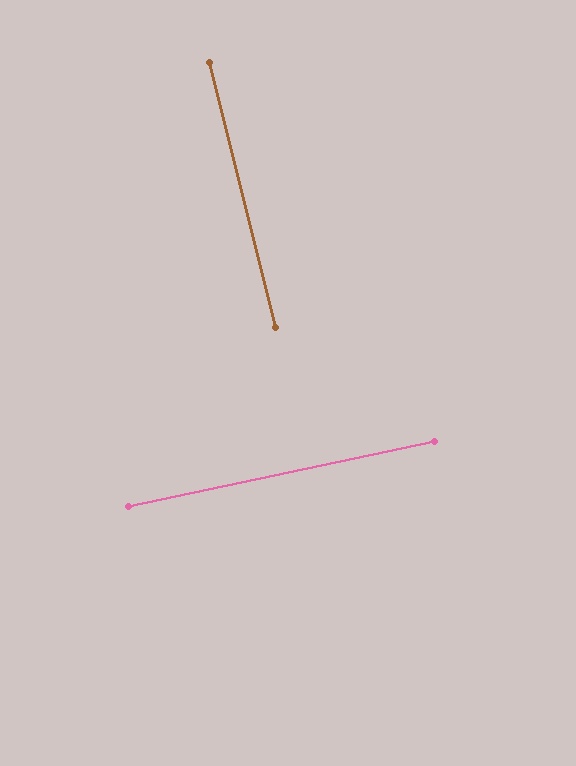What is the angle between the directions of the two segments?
Approximately 88 degrees.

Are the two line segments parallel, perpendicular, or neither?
Perpendicular — they meet at approximately 88°.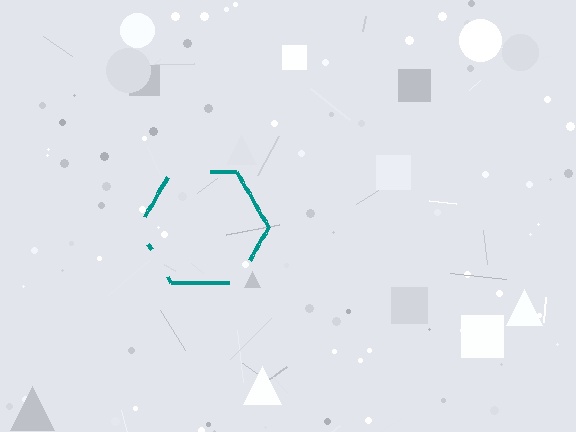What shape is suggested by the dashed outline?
The dashed outline suggests a hexagon.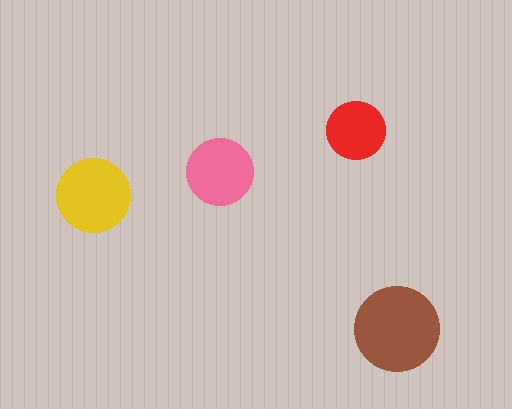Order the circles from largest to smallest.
the brown one, the yellow one, the pink one, the red one.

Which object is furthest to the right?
The brown circle is rightmost.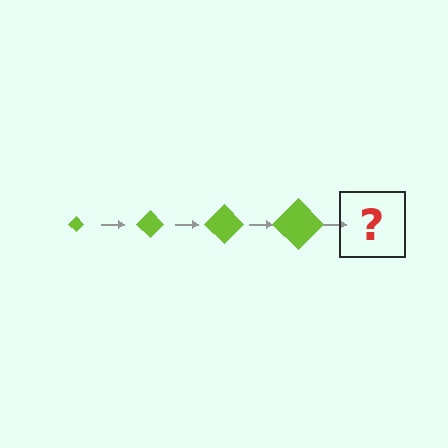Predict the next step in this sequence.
The next step is a lime diamond, larger than the previous one.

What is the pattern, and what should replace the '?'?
The pattern is that the diamond gets progressively larger each step. The '?' should be a lime diamond, larger than the previous one.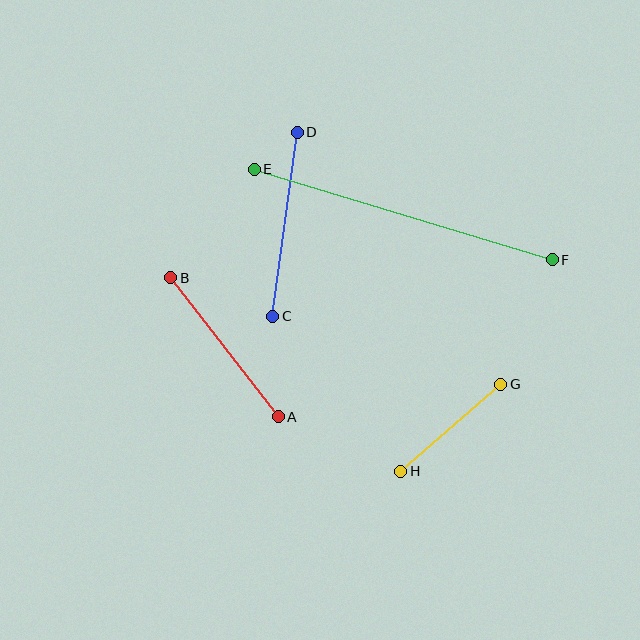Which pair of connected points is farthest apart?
Points E and F are farthest apart.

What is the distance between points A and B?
The distance is approximately 176 pixels.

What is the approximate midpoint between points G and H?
The midpoint is at approximately (451, 428) pixels.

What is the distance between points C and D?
The distance is approximately 185 pixels.